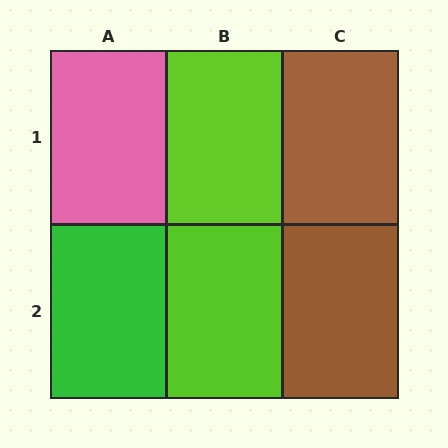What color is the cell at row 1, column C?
Brown.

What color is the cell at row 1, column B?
Lime.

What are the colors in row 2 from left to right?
Green, lime, brown.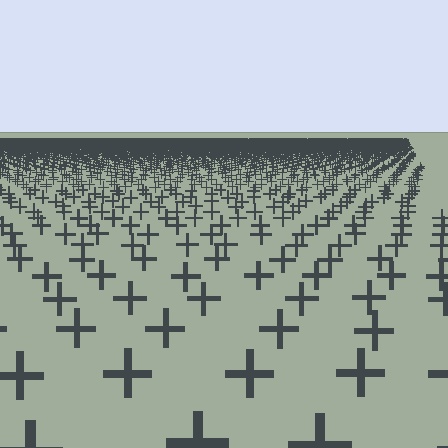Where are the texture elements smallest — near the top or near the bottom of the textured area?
Near the top.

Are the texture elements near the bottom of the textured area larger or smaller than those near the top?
Larger. Near the bottom, elements are closer to the viewer and appear at a bigger on-screen size.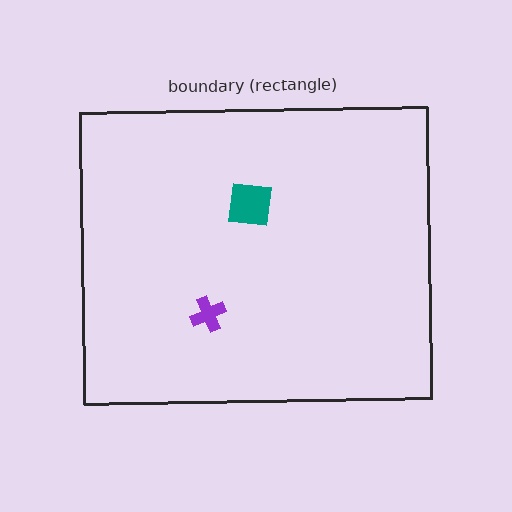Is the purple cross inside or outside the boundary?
Inside.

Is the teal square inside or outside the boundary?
Inside.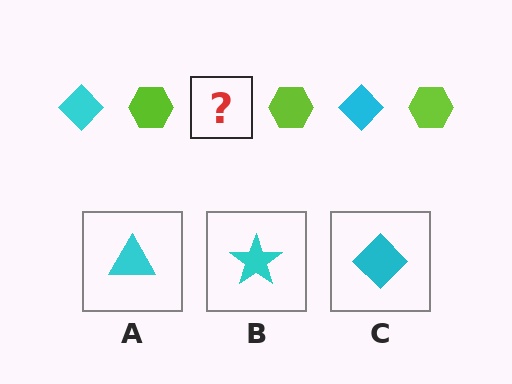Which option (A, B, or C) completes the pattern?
C.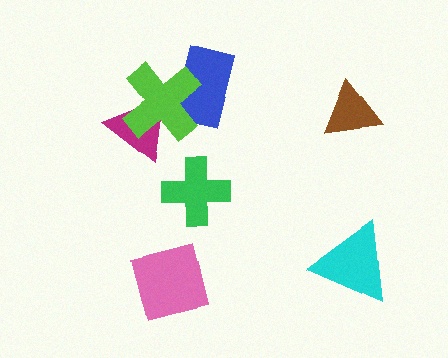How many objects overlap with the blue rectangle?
1 object overlaps with the blue rectangle.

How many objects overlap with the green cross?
0 objects overlap with the green cross.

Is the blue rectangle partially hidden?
Yes, it is partially covered by another shape.